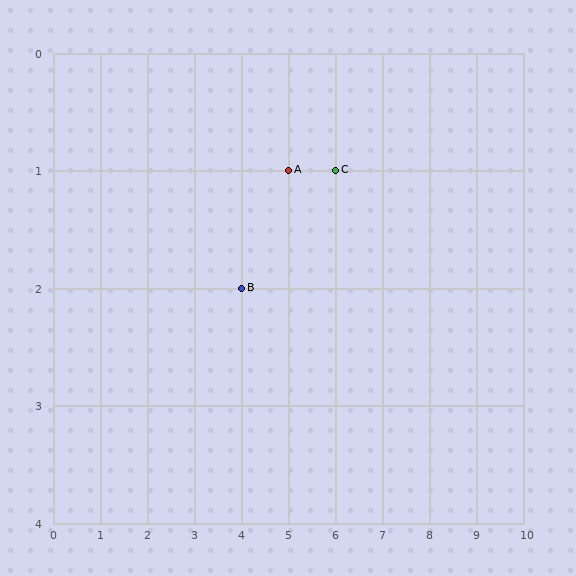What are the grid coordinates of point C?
Point C is at grid coordinates (6, 1).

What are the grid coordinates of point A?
Point A is at grid coordinates (5, 1).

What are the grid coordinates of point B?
Point B is at grid coordinates (4, 2).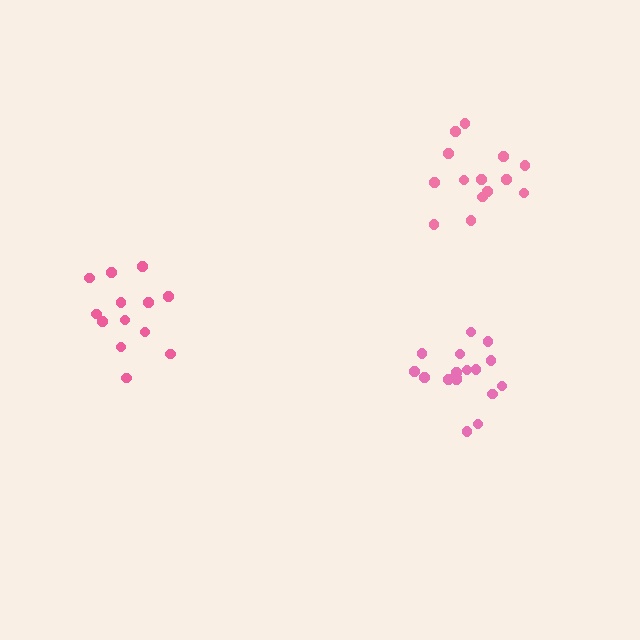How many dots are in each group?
Group 1: 14 dots, Group 2: 13 dots, Group 3: 17 dots (44 total).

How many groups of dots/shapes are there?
There are 3 groups.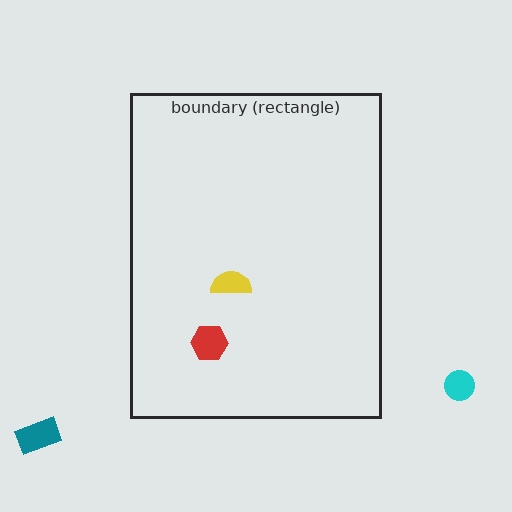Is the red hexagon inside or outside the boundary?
Inside.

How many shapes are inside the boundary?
2 inside, 2 outside.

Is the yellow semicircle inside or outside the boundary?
Inside.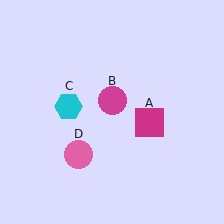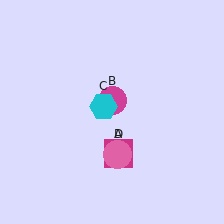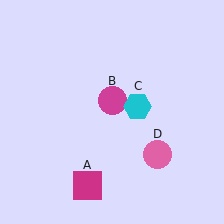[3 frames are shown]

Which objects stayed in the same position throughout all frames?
Magenta circle (object B) remained stationary.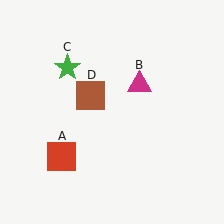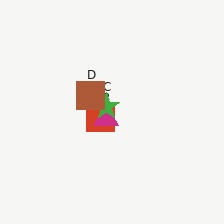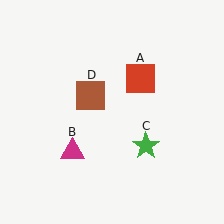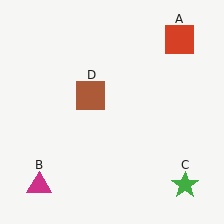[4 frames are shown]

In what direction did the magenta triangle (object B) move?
The magenta triangle (object B) moved down and to the left.